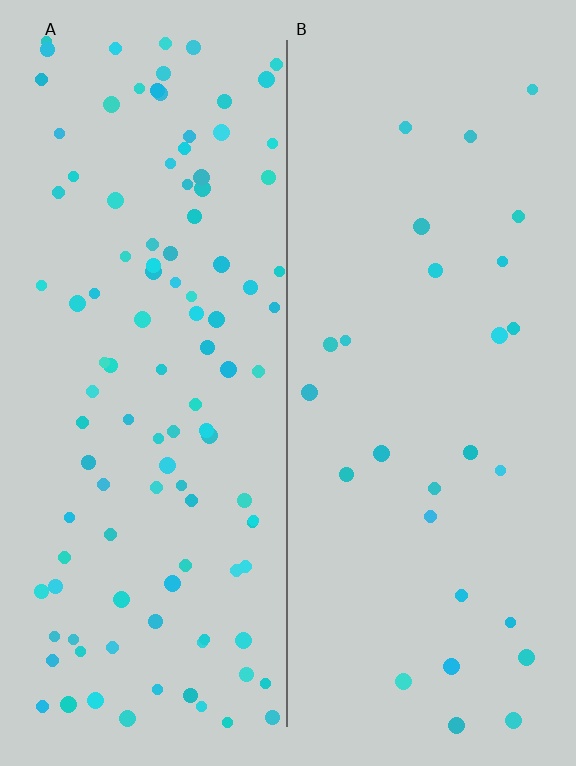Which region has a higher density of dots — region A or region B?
A (the left).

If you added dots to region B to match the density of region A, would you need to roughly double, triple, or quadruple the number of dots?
Approximately quadruple.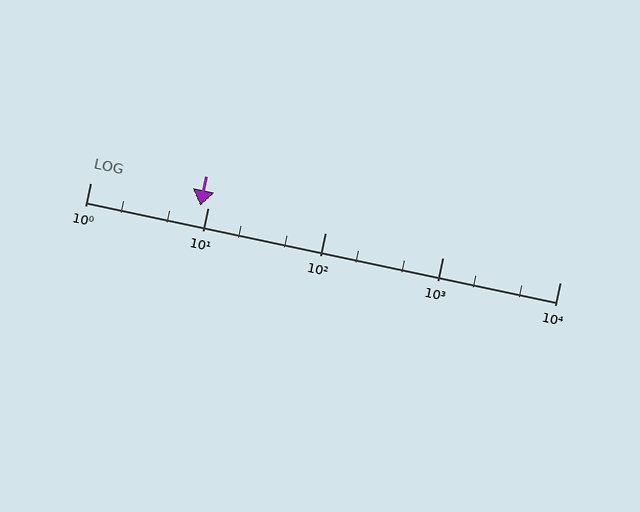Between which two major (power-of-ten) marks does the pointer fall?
The pointer is between 1 and 10.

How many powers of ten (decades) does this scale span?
The scale spans 4 decades, from 1 to 10000.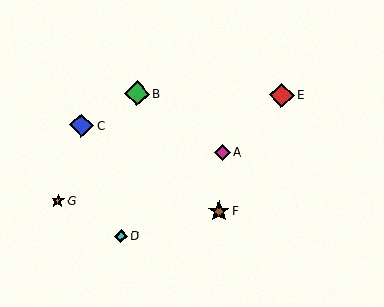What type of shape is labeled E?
Shape E is a red diamond.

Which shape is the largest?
The red diamond (labeled E) is the largest.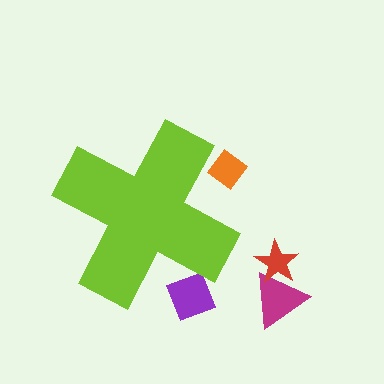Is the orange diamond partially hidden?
Yes, the orange diamond is partially hidden behind the lime cross.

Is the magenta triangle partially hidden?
No, the magenta triangle is fully visible.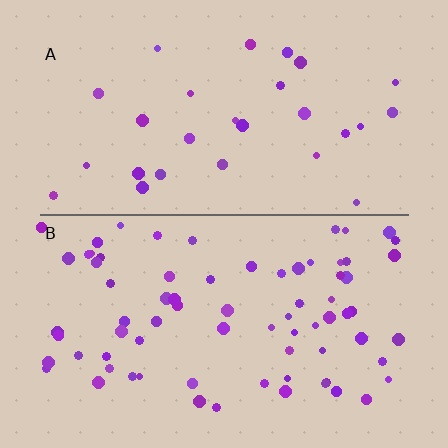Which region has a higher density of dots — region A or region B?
B (the bottom).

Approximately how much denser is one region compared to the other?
Approximately 2.6× — region B over region A.